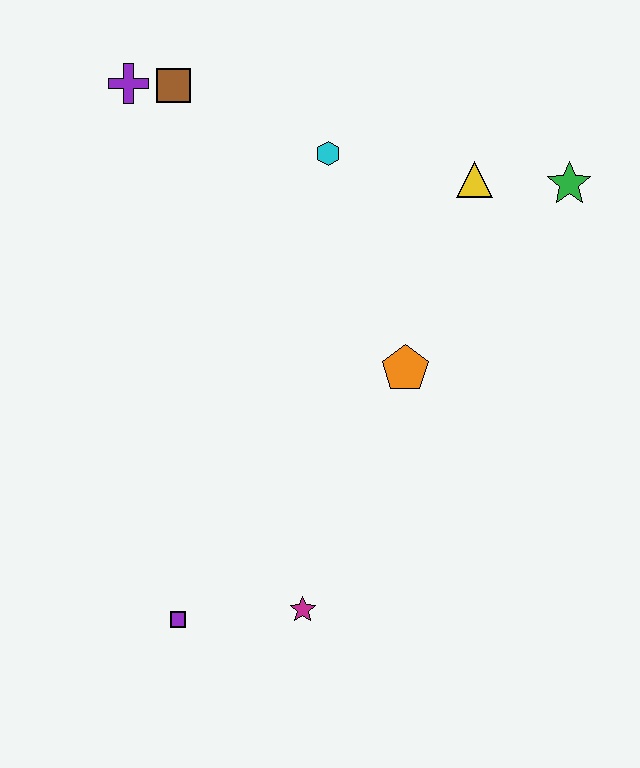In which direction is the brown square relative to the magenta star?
The brown square is above the magenta star.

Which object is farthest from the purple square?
The green star is farthest from the purple square.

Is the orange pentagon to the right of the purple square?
Yes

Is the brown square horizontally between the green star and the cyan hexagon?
No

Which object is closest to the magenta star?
The purple square is closest to the magenta star.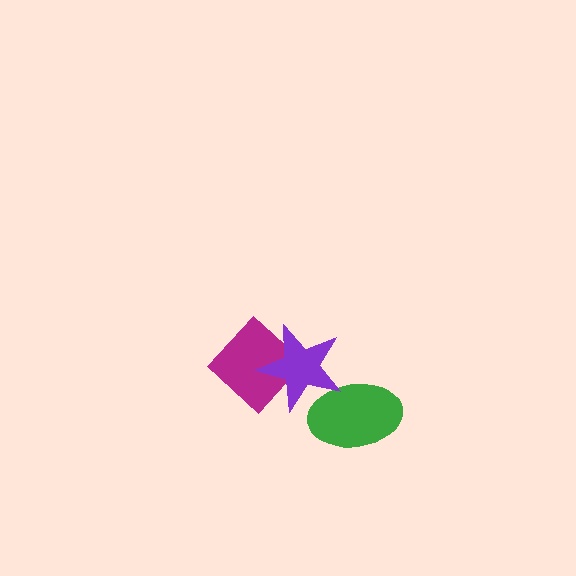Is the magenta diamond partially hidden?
Yes, it is partially covered by another shape.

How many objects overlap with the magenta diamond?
1 object overlaps with the magenta diamond.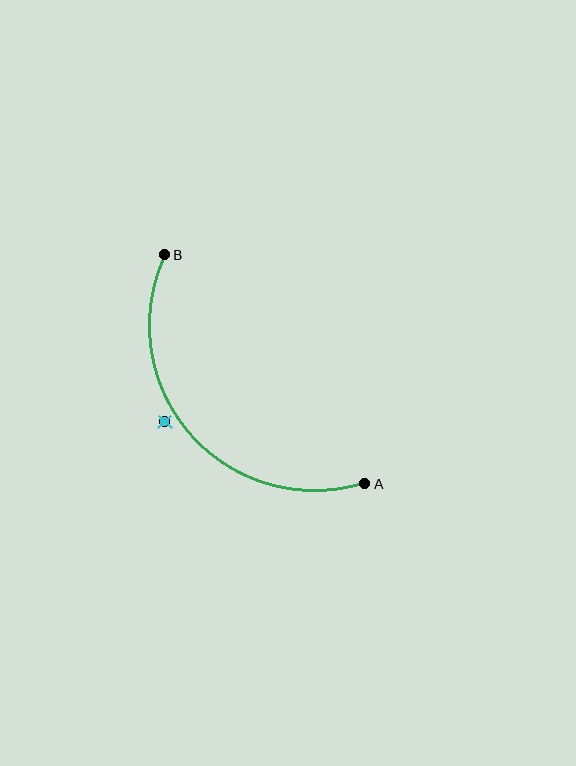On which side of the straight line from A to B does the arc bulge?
The arc bulges below and to the left of the straight line connecting A and B.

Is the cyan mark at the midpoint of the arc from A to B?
No — the cyan mark does not lie on the arc at all. It sits slightly outside the curve.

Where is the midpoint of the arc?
The arc midpoint is the point on the curve farthest from the straight line joining A and B. It sits below and to the left of that line.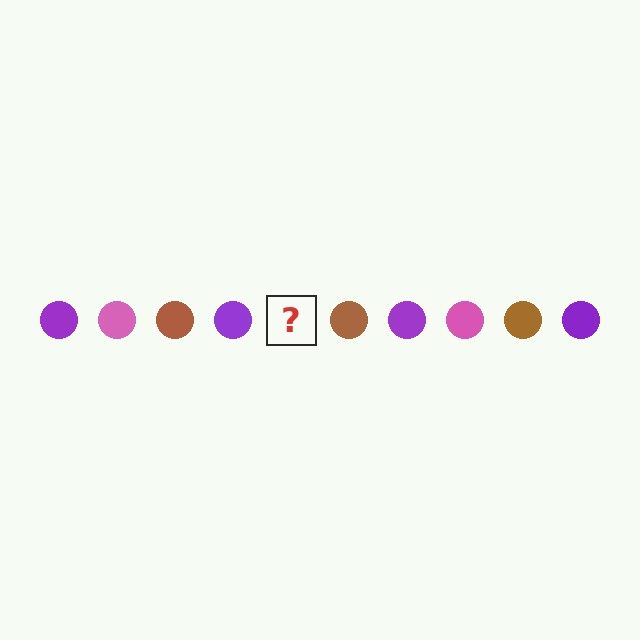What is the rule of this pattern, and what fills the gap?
The rule is that the pattern cycles through purple, pink, brown circles. The gap should be filled with a pink circle.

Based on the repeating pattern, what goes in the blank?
The blank should be a pink circle.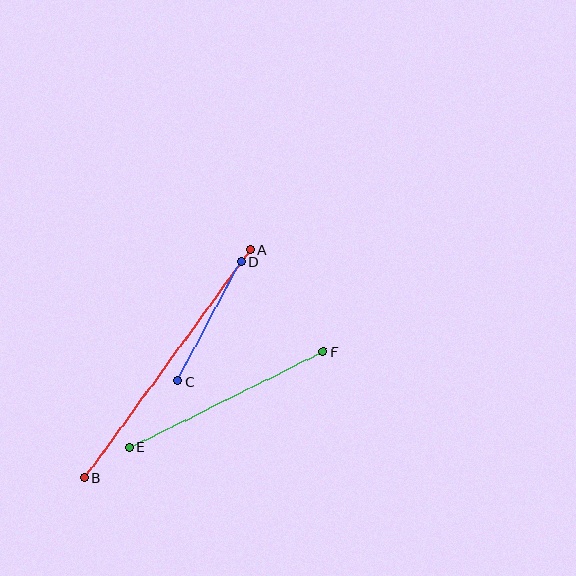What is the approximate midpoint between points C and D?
The midpoint is at approximately (209, 321) pixels.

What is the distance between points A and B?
The distance is approximately 282 pixels.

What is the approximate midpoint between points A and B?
The midpoint is at approximately (167, 364) pixels.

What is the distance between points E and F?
The distance is approximately 217 pixels.